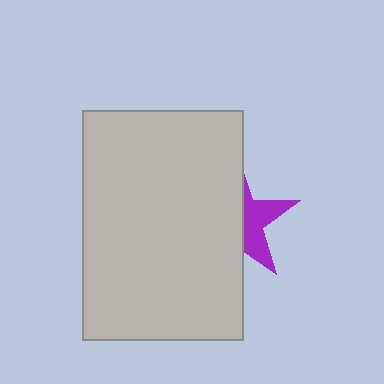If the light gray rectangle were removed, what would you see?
You would see the complete purple star.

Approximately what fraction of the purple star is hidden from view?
Roughly 60% of the purple star is hidden behind the light gray rectangle.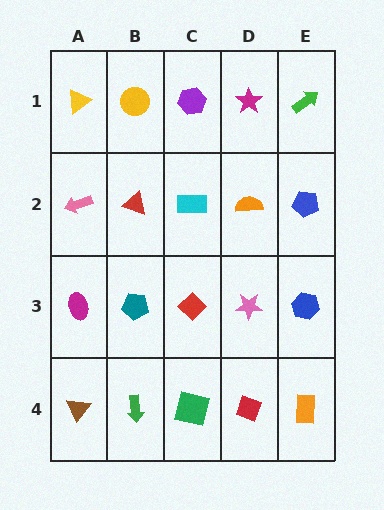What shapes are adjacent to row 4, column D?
A pink star (row 3, column D), a green square (row 4, column C), an orange rectangle (row 4, column E).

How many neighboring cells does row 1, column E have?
2.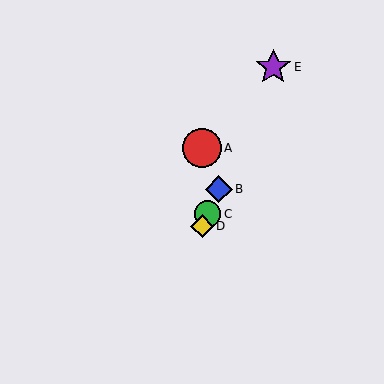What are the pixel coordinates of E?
Object E is at (273, 67).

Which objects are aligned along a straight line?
Objects B, C, D, E are aligned along a straight line.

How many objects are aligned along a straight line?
4 objects (B, C, D, E) are aligned along a straight line.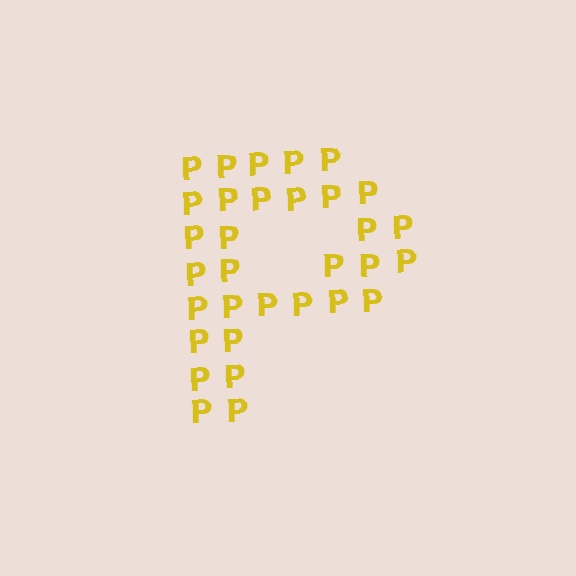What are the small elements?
The small elements are letter P's.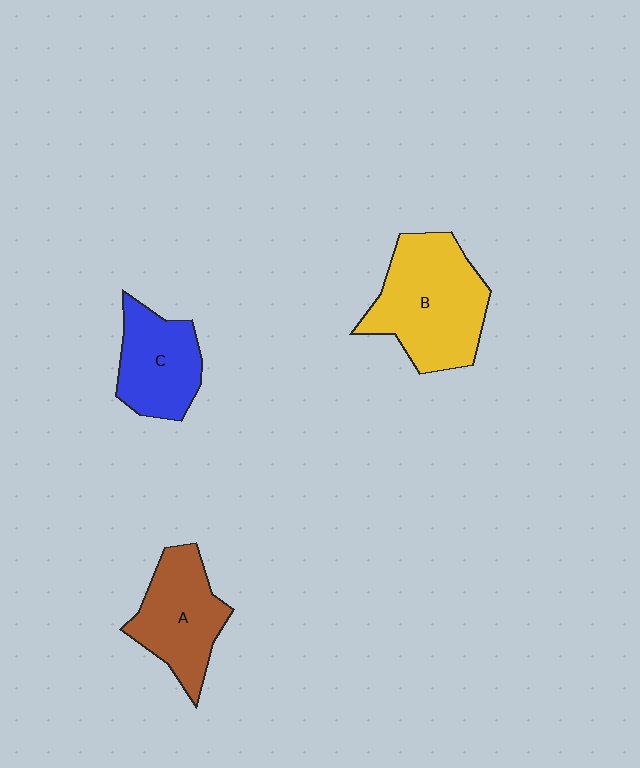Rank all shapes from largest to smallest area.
From largest to smallest: B (yellow), A (brown), C (blue).